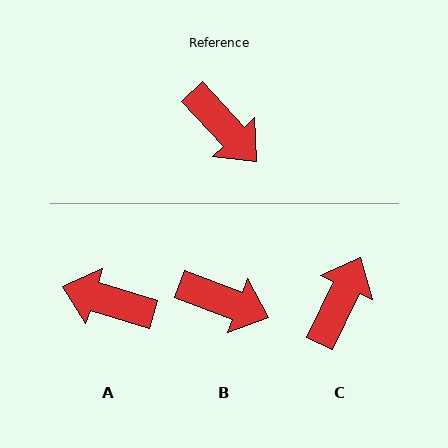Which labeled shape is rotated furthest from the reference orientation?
A, about 150 degrees away.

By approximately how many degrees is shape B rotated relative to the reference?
Approximately 27 degrees counter-clockwise.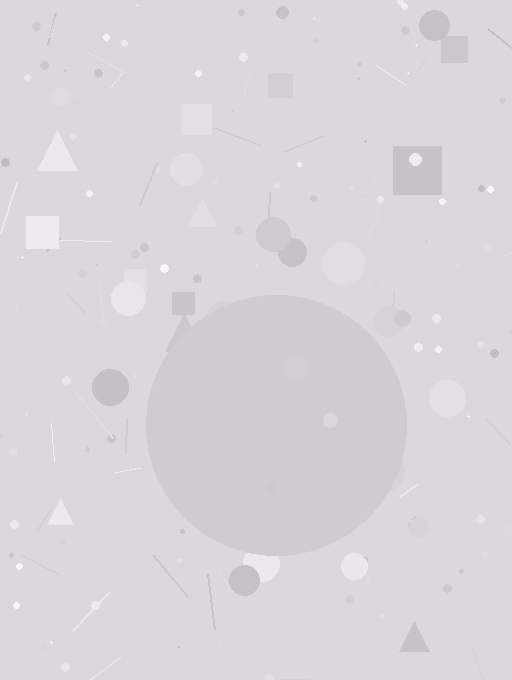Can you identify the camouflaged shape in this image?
The camouflaged shape is a circle.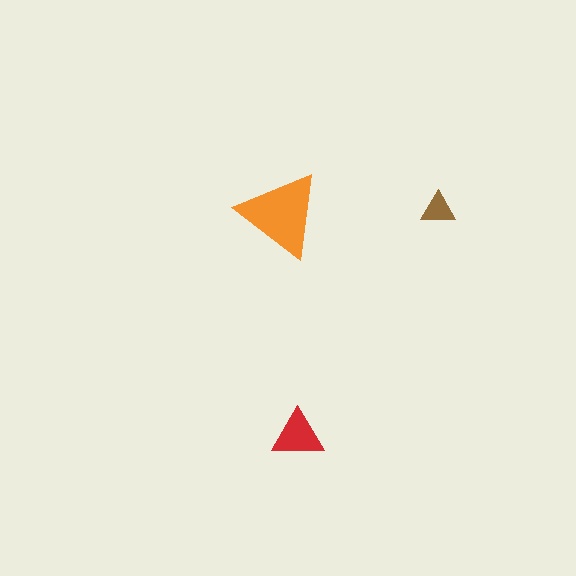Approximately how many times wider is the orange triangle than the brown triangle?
About 2.5 times wider.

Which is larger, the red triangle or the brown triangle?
The red one.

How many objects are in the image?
There are 3 objects in the image.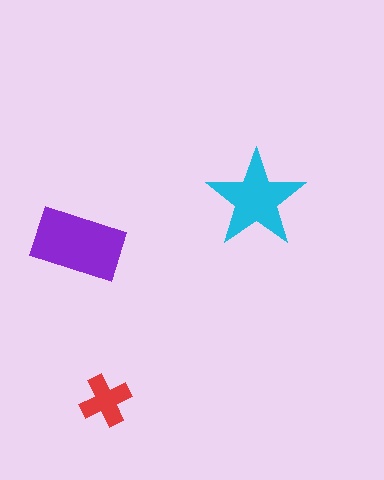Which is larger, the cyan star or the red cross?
The cyan star.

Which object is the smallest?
The red cross.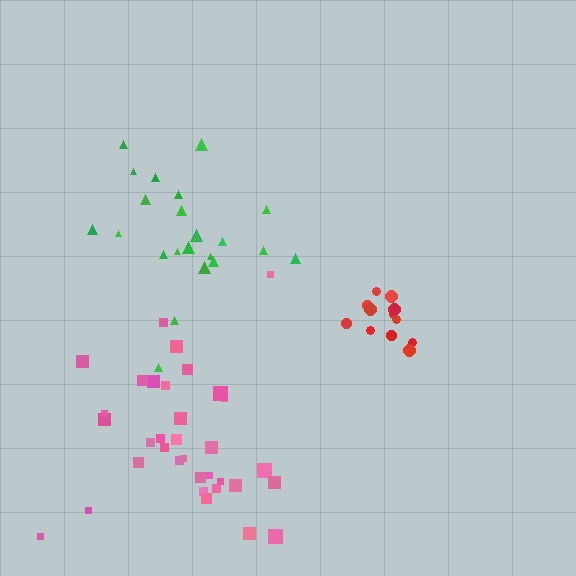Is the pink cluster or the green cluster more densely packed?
Green.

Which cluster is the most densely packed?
Red.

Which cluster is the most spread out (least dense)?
Pink.